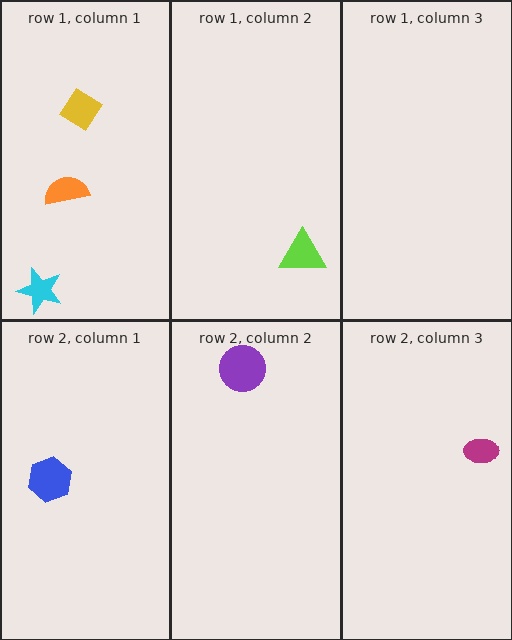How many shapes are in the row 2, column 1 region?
1.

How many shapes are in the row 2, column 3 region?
1.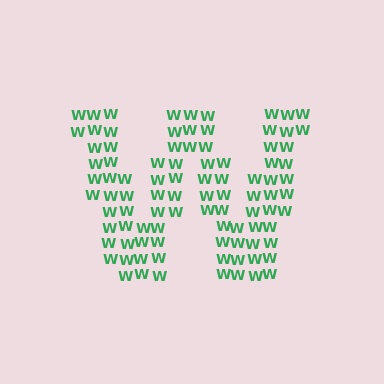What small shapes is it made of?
It is made of small letter W's.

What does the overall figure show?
The overall figure shows the letter W.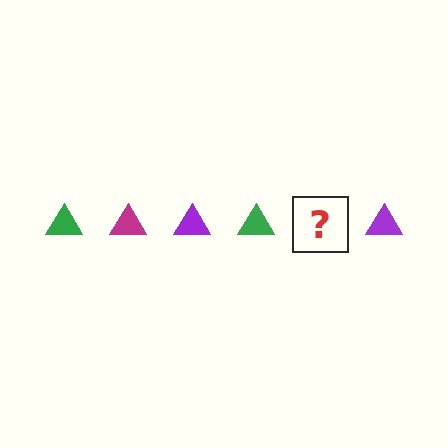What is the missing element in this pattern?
The missing element is a magenta triangle.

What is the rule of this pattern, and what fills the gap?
The rule is that the pattern cycles through green, magenta, purple triangles. The gap should be filled with a magenta triangle.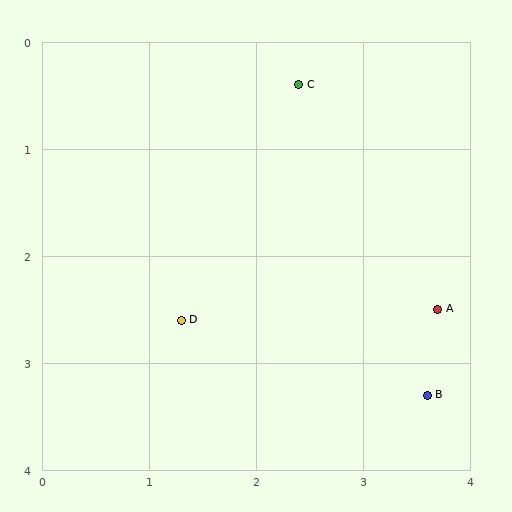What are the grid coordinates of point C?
Point C is at approximately (2.4, 0.4).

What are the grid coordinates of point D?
Point D is at approximately (1.3, 2.6).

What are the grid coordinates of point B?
Point B is at approximately (3.6, 3.3).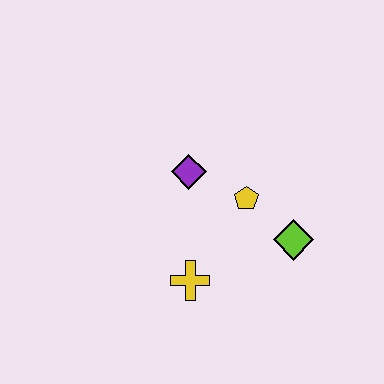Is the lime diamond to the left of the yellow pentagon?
No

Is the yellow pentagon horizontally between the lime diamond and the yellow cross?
Yes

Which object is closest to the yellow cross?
The yellow pentagon is closest to the yellow cross.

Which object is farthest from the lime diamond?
The purple diamond is farthest from the lime diamond.